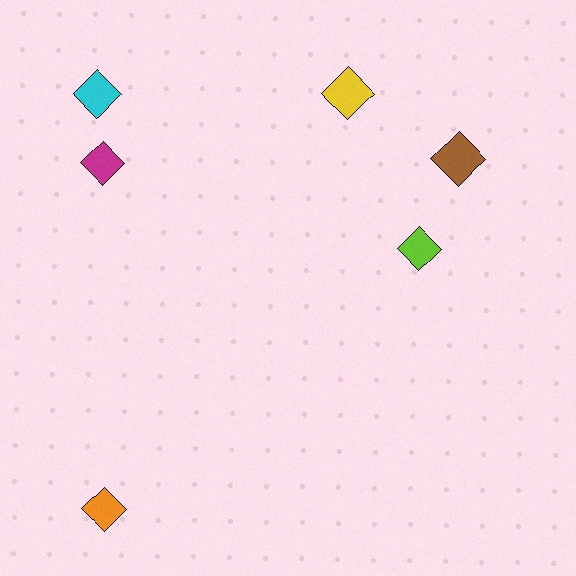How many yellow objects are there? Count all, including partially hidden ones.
There is 1 yellow object.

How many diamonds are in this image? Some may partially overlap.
There are 6 diamonds.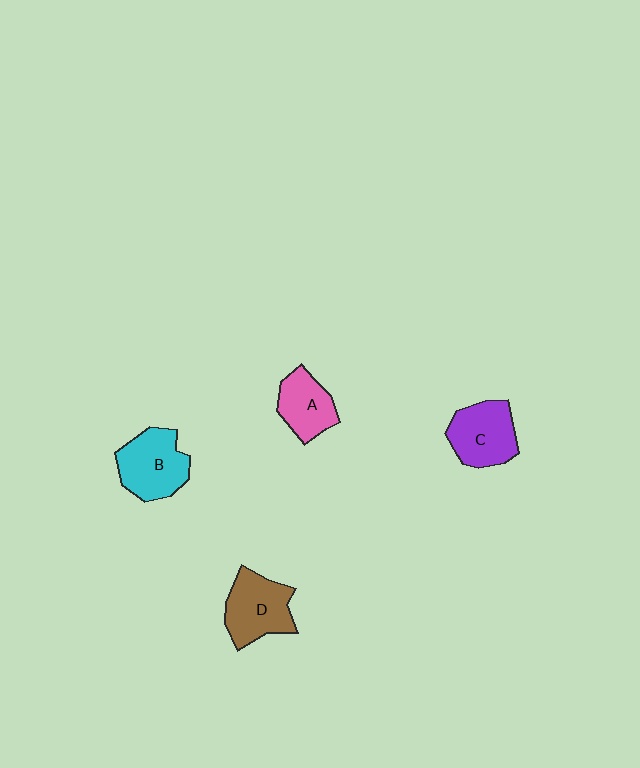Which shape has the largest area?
Shape B (cyan).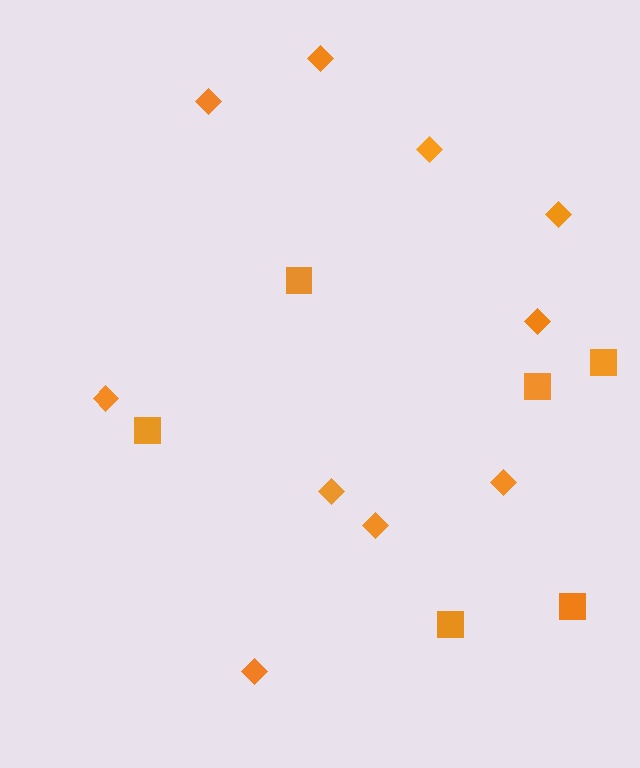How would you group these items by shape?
There are 2 groups: one group of squares (6) and one group of diamonds (10).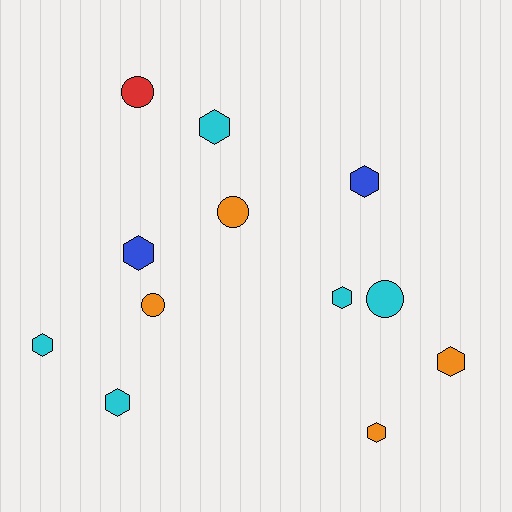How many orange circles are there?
There are 2 orange circles.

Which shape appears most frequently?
Hexagon, with 8 objects.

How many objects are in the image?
There are 12 objects.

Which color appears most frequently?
Cyan, with 5 objects.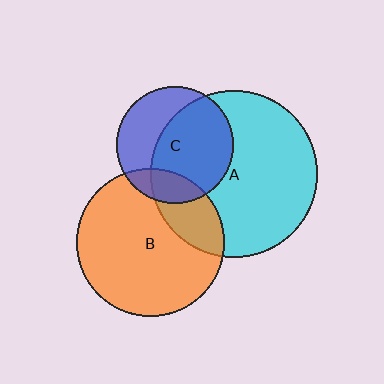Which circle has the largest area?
Circle A (cyan).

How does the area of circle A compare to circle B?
Approximately 1.3 times.